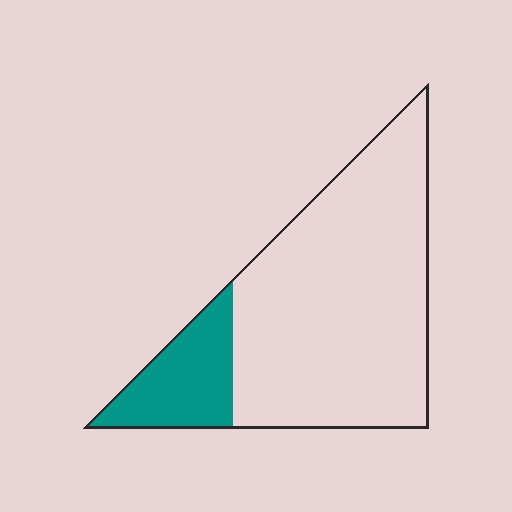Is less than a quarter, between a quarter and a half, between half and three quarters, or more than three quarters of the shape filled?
Less than a quarter.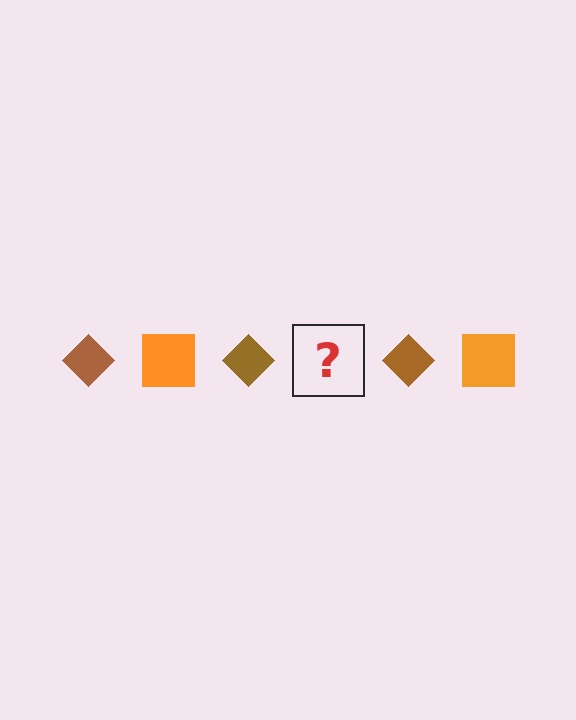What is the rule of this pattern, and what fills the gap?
The rule is that the pattern alternates between brown diamond and orange square. The gap should be filled with an orange square.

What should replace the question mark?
The question mark should be replaced with an orange square.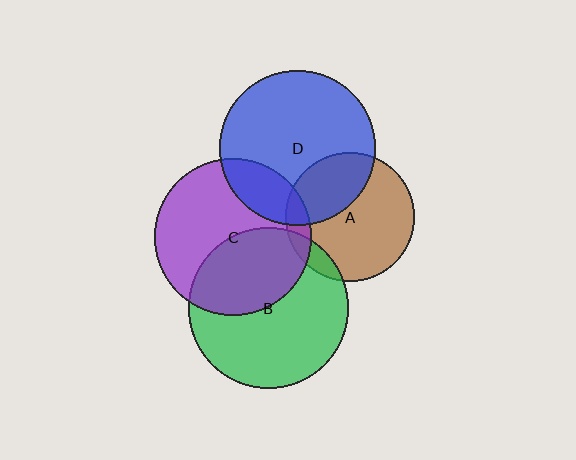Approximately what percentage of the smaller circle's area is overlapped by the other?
Approximately 10%.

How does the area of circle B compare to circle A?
Approximately 1.5 times.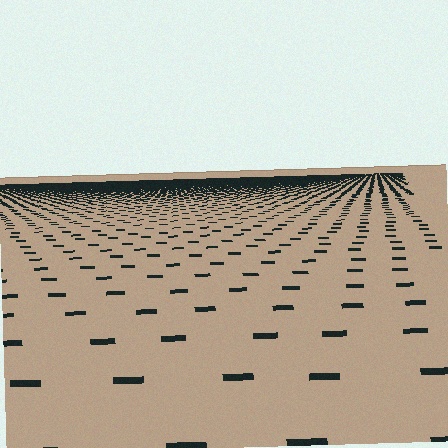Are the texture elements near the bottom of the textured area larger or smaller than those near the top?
Larger. Near the bottom, elements are closer to the viewer and appear at a bigger on-screen size.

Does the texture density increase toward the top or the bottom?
Density increases toward the top.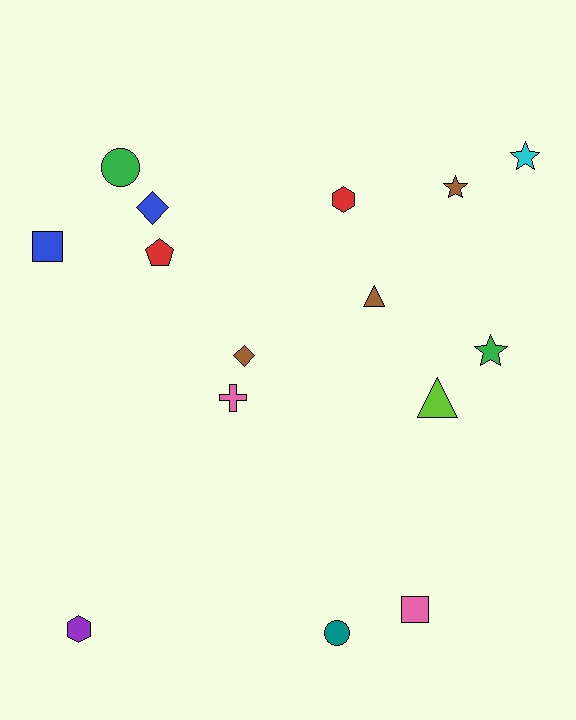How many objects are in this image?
There are 15 objects.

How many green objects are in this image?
There are 2 green objects.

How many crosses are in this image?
There is 1 cross.